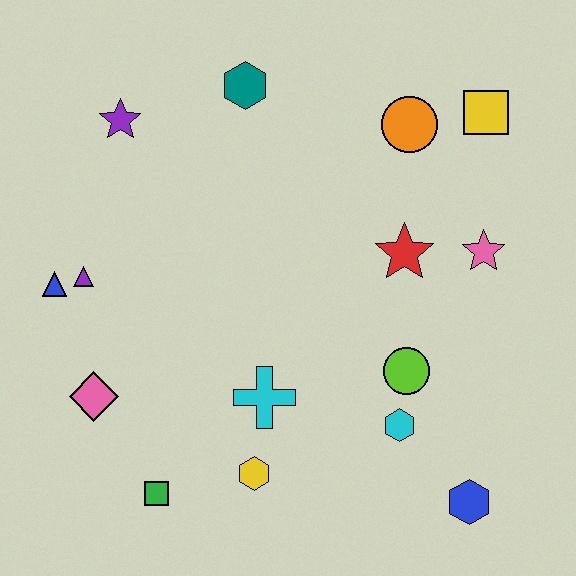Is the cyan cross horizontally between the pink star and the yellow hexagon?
Yes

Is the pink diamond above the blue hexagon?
Yes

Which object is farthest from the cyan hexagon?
The purple star is farthest from the cyan hexagon.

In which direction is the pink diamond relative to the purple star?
The pink diamond is below the purple star.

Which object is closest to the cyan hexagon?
The lime circle is closest to the cyan hexagon.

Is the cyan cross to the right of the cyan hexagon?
No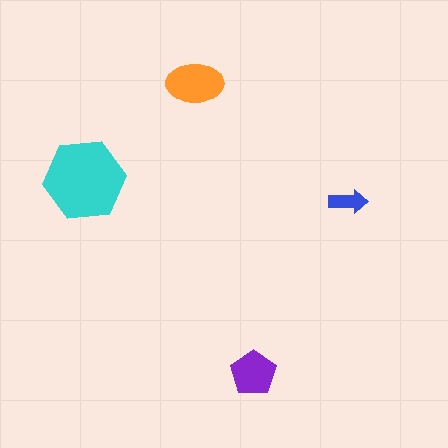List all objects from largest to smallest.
The cyan hexagon, the orange ellipse, the purple pentagon, the blue arrow.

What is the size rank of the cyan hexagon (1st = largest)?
1st.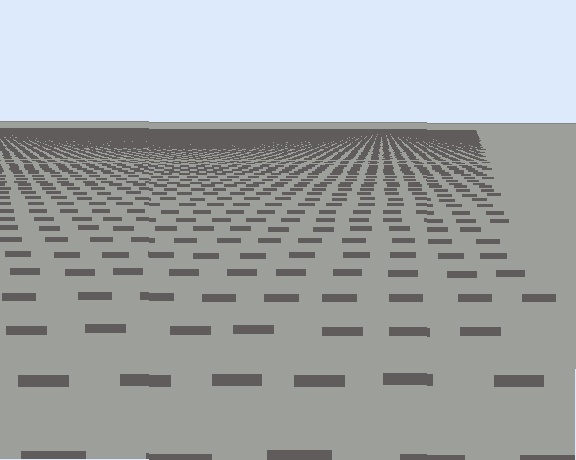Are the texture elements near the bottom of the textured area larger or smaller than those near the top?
Larger. Near the bottom, elements are closer to the viewer and appear at a bigger on-screen size.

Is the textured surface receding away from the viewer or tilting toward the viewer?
The surface is receding away from the viewer. Texture elements get smaller and denser toward the top.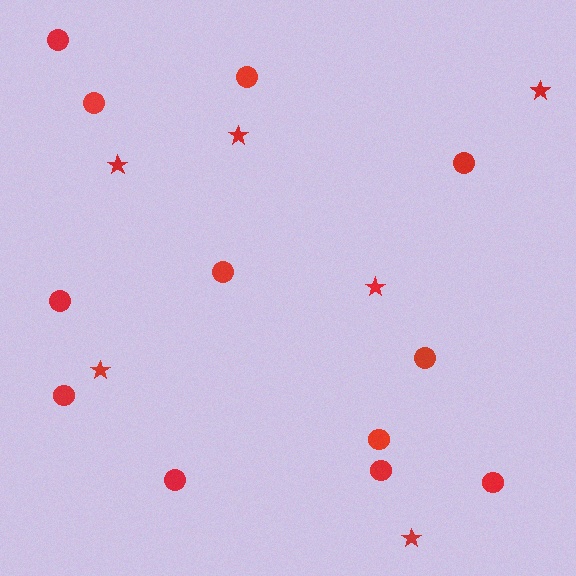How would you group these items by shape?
There are 2 groups: one group of circles (12) and one group of stars (6).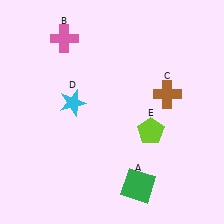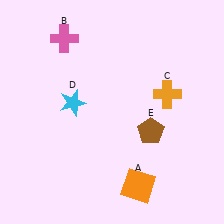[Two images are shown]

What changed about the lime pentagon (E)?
In Image 1, E is lime. In Image 2, it changed to brown.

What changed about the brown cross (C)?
In Image 1, C is brown. In Image 2, it changed to orange.